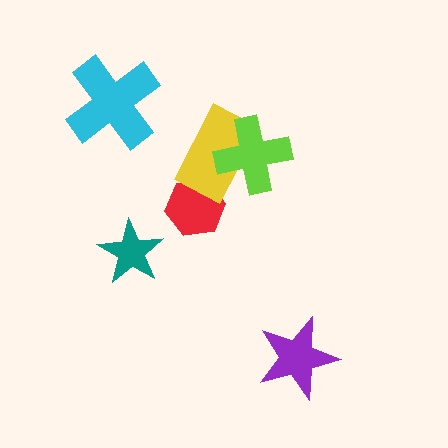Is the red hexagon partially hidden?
Yes, it is partially covered by another shape.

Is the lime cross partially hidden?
No, no other shape covers it.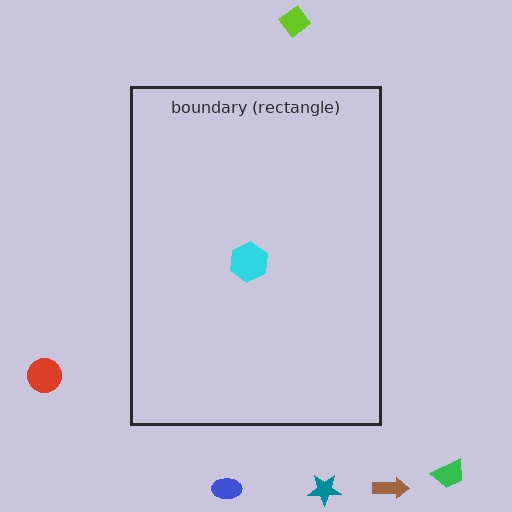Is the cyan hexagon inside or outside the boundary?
Inside.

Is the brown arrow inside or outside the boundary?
Outside.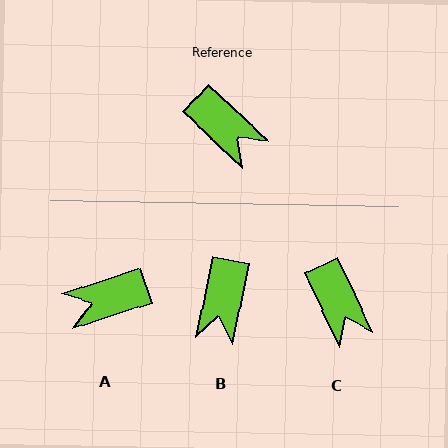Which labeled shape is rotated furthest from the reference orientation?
A, about 119 degrees away.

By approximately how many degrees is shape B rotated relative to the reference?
Approximately 59 degrees clockwise.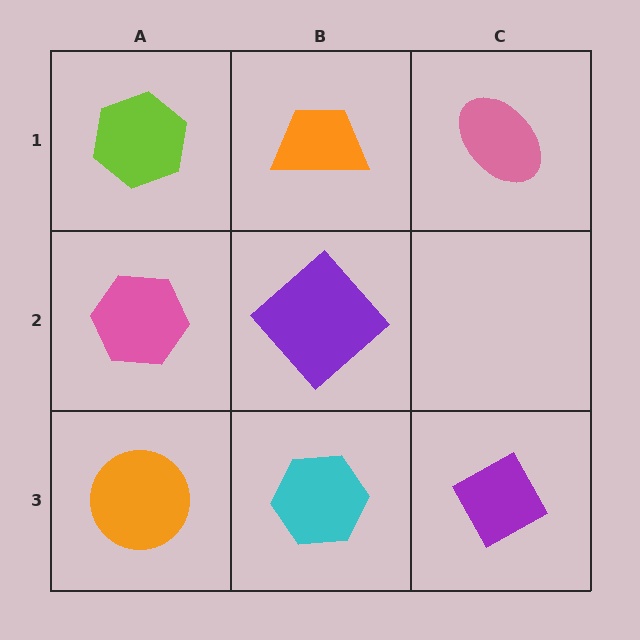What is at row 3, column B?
A cyan hexagon.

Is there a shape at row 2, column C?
No, that cell is empty.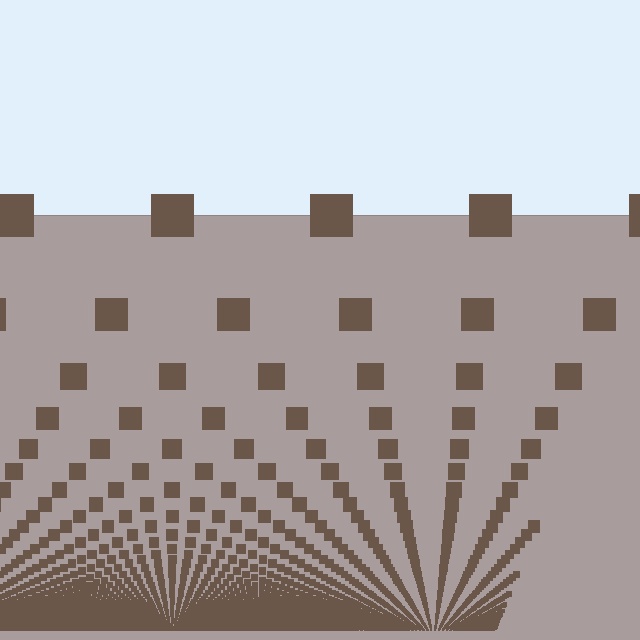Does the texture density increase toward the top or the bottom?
Density increases toward the bottom.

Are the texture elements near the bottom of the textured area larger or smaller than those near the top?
Smaller. The gradient is inverted — elements near the bottom are smaller and denser.